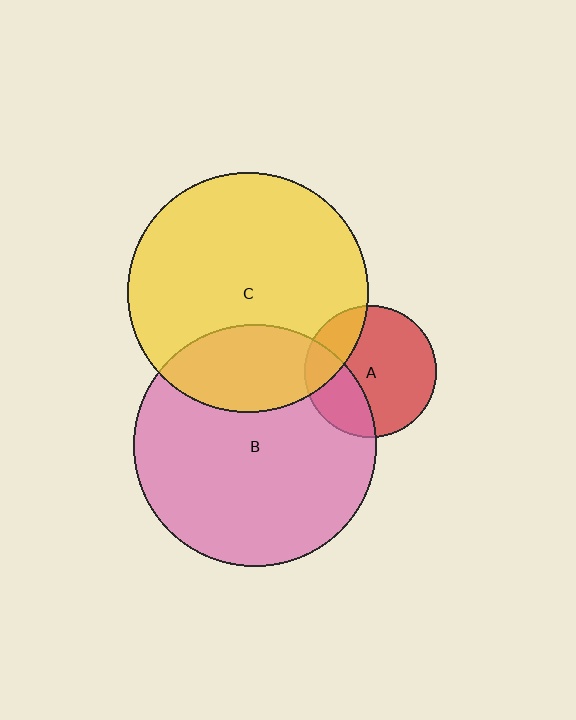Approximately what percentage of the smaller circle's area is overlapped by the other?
Approximately 20%.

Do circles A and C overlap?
Yes.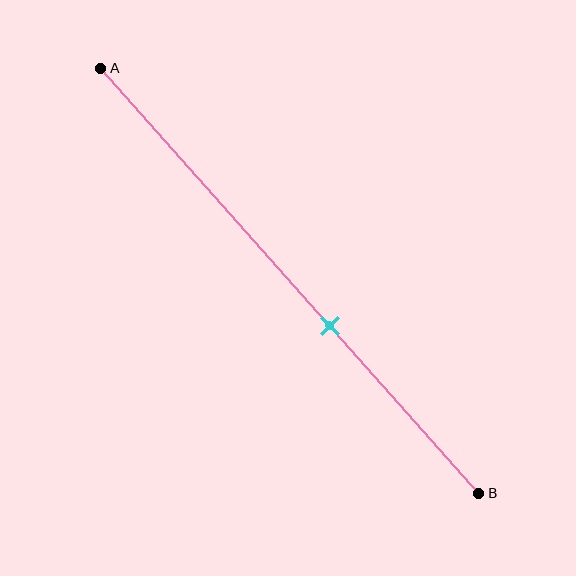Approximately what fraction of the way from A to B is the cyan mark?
The cyan mark is approximately 60% of the way from A to B.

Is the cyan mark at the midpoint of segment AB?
No, the mark is at about 60% from A, not at the 50% midpoint.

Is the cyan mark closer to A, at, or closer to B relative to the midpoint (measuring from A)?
The cyan mark is closer to point B than the midpoint of segment AB.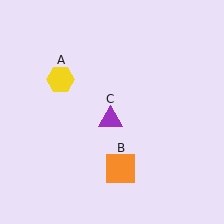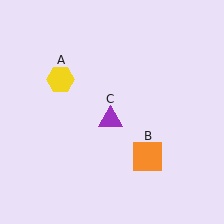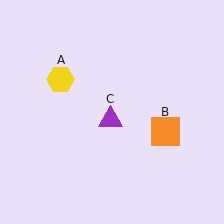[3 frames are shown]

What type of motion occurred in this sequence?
The orange square (object B) rotated counterclockwise around the center of the scene.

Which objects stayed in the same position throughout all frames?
Yellow hexagon (object A) and purple triangle (object C) remained stationary.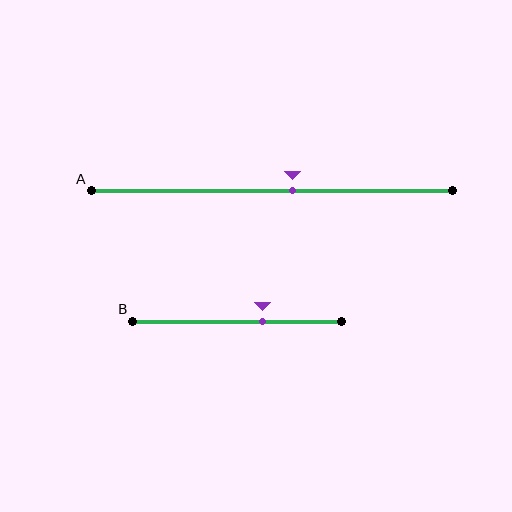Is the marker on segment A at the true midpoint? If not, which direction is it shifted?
No, the marker on segment A is shifted to the right by about 6% of the segment length.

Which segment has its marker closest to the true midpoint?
Segment A has its marker closest to the true midpoint.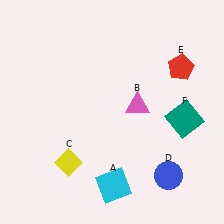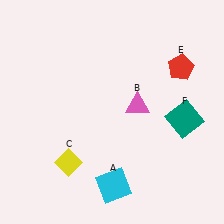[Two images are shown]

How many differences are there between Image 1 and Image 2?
There is 1 difference between the two images.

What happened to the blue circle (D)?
The blue circle (D) was removed in Image 2. It was in the bottom-right area of Image 1.